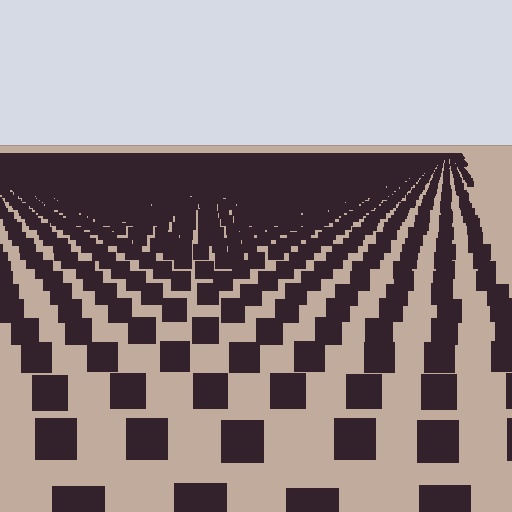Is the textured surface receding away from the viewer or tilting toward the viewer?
The surface is receding away from the viewer. Texture elements get smaller and denser toward the top.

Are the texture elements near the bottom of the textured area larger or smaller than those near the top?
Larger. Near the bottom, elements are closer to the viewer and appear at a bigger on-screen size.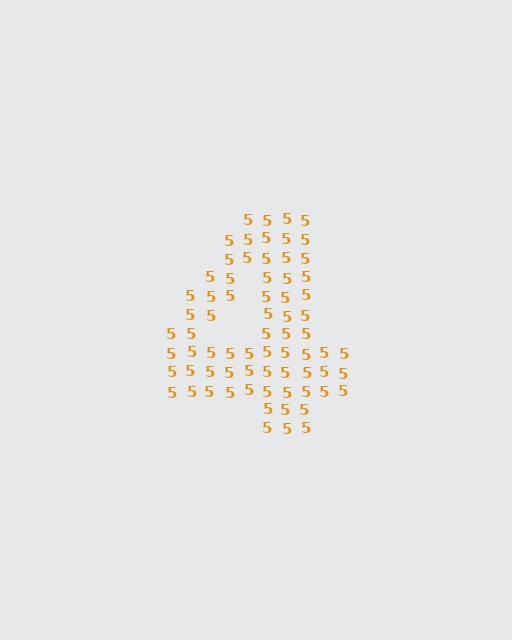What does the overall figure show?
The overall figure shows the digit 4.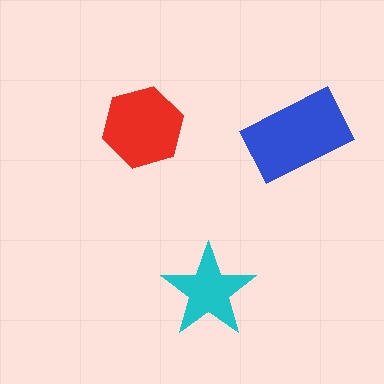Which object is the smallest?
The cyan star.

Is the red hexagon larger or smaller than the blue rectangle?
Smaller.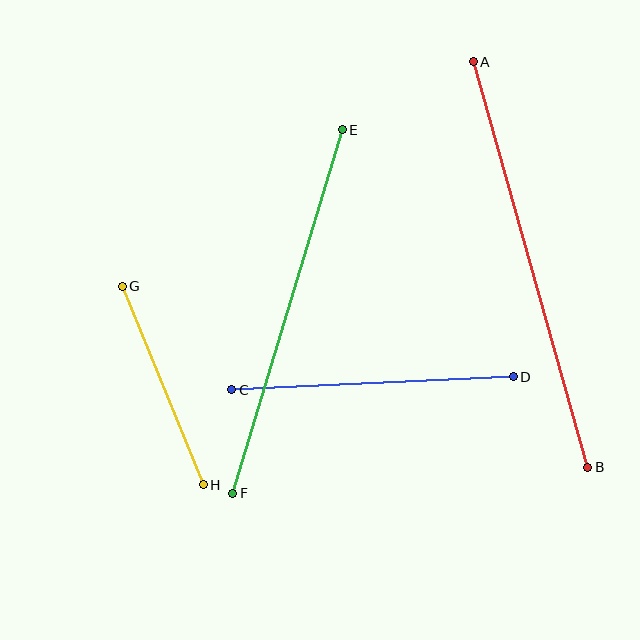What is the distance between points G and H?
The distance is approximately 215 pixels.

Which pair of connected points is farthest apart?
Points A and B are farthest apart.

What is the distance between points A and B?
The distance is approximately 422 pixels.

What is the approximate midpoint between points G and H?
The midpoint is at approximately (163, 386) pixels.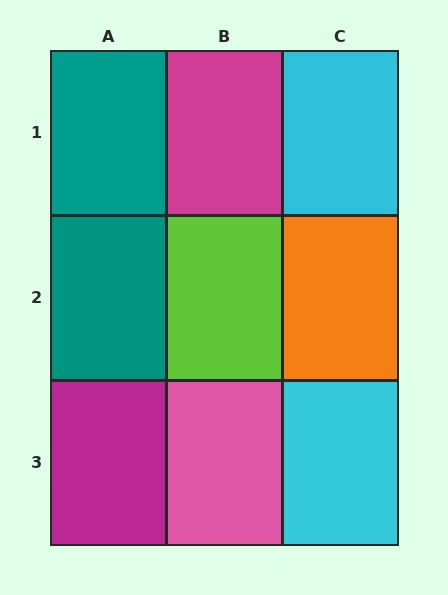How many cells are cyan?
2 cells are cyan.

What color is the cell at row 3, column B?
Pink.